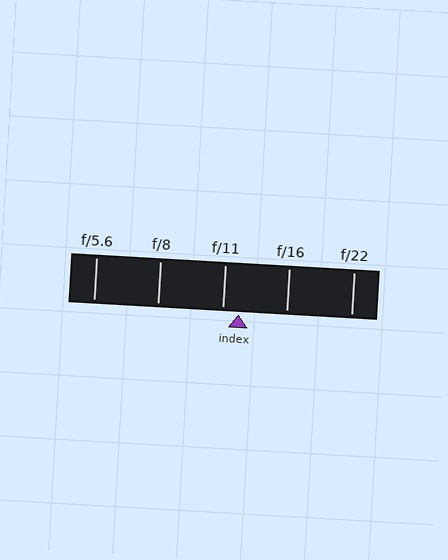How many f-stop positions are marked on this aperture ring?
There are 5 f-stop positions marked.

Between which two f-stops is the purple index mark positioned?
The index mark is between f/11 and f/16.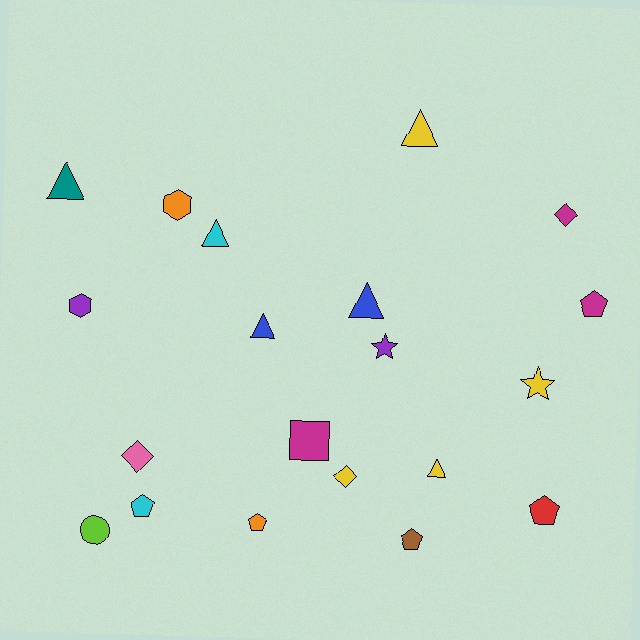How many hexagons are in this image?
There are 2 hexagons.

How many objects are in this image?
There are 20 objects.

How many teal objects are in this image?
There is 1 teal object.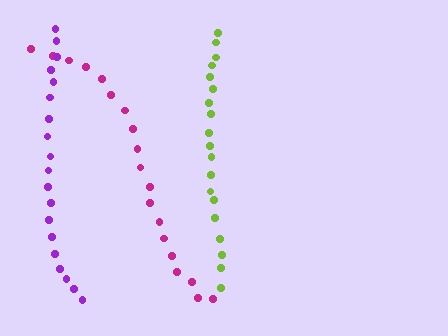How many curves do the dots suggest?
There are 3 distinct paths.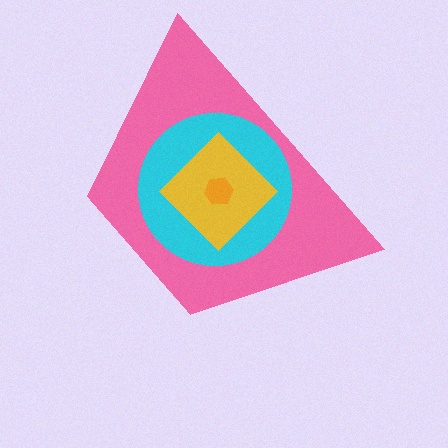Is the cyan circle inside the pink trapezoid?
Yes.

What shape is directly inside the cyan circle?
The yellow diamond.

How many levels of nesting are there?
4.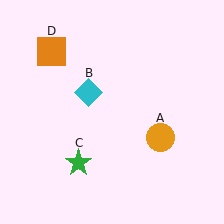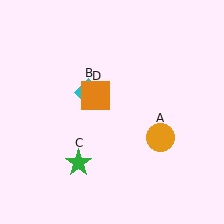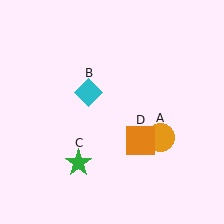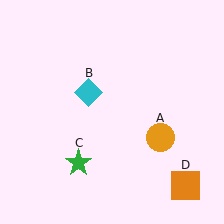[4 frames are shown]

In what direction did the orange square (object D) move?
The orange square (object D) moved down and to the right.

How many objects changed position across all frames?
1 object changed position: orange square (object D).